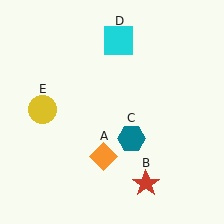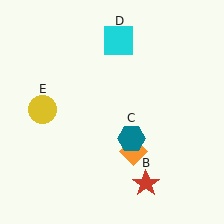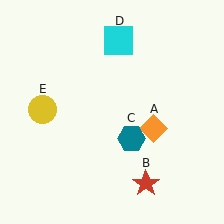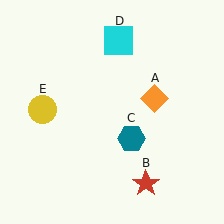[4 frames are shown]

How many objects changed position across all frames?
1 object changed position: orange diamond (object A).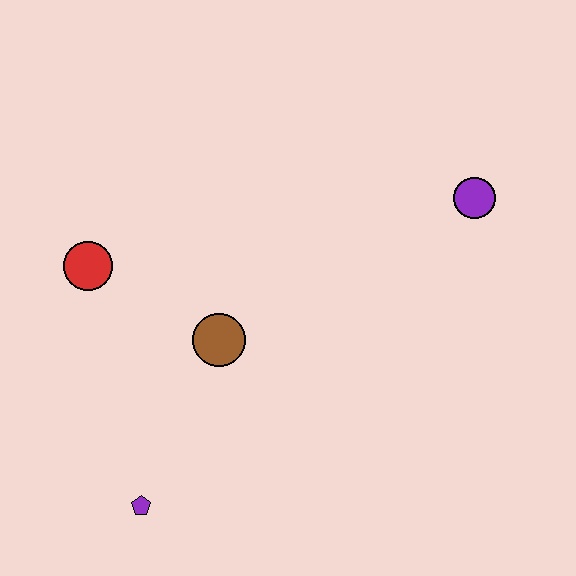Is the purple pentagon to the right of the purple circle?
No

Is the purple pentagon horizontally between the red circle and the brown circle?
Yes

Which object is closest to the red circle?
The brown circle is closest to the red circle.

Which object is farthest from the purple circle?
The purple pentagon is farthest from the purple circle.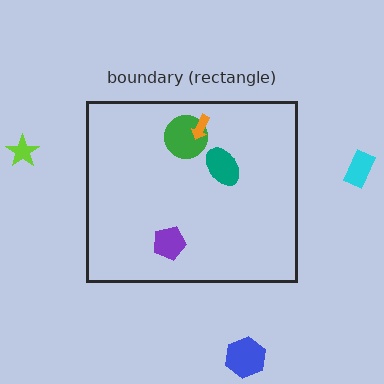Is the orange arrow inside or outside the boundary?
Inside.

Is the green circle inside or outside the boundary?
Inside.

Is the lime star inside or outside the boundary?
Outside.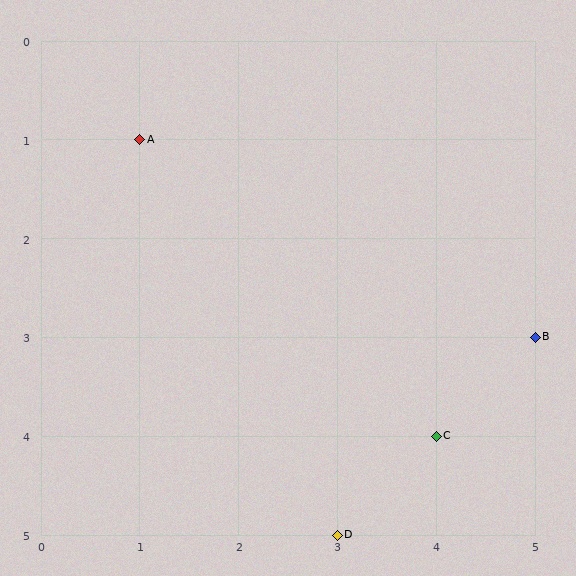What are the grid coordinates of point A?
Point A is at grid coordinates (1, 1).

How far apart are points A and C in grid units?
Points A and C are 3 columns and 3 rows apart (about 4.2 grid units diagonally).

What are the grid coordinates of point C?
Point C is at grid coordinates (4, 4).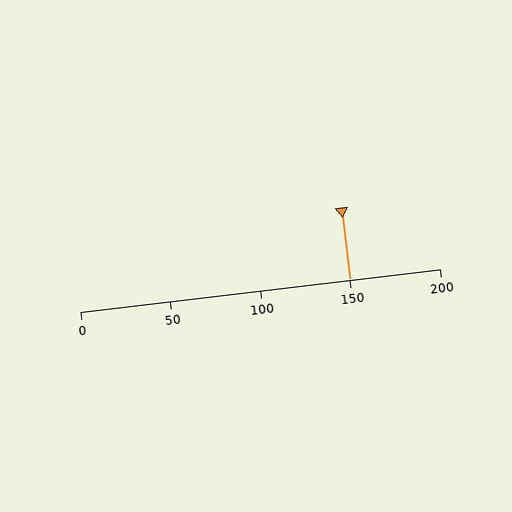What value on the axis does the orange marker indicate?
The marker indicates approximately 150.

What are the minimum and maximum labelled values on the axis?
The axis runs from 0 to 200.